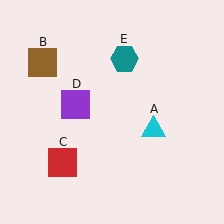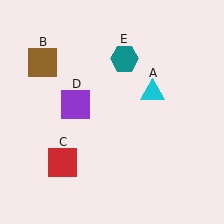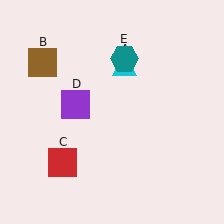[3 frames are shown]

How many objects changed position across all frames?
1 object changed position: cyan triangle (object A).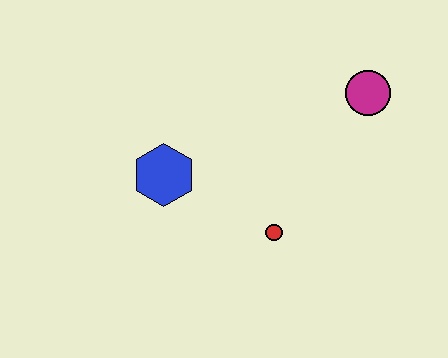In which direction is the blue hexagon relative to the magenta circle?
The blue hexagon is to the left of the magenta circle.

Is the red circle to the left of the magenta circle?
Yes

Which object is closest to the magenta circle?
The red circle is closest to the magenta circle.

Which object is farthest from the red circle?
The magenta circle is farthest from the red circle.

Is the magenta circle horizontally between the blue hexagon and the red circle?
No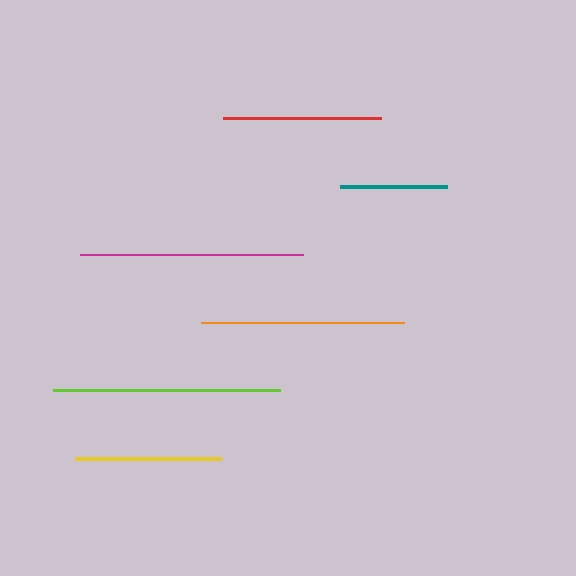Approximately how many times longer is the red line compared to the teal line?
The red line is approximately 1.5 times the length of the teal line.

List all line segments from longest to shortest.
From longest to shortest: lime, magenta, orange, red, yellow, teal.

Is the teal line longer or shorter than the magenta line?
The magenta line is longer than the teal line.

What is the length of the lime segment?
The lime segment is approximately 227 pixels long.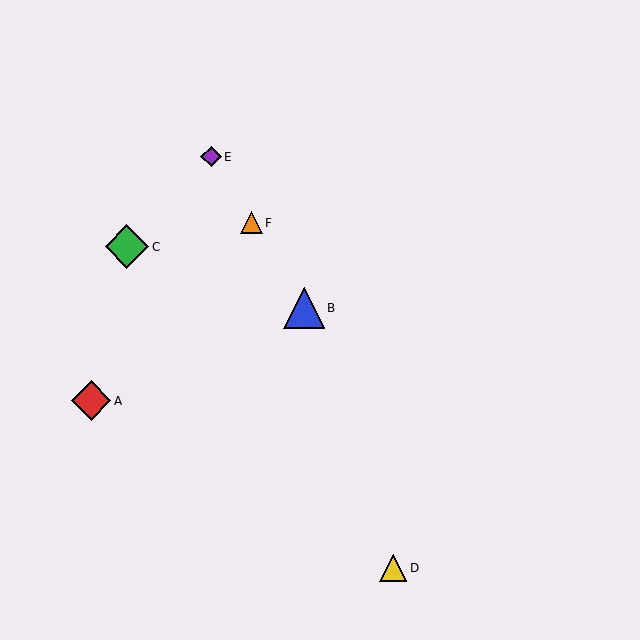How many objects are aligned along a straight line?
3 objects (B, E, F) are aligned along a straight line.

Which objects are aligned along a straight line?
Objects B, E, F are aligned along a straight line.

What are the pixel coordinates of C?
Object C is at (127, 247).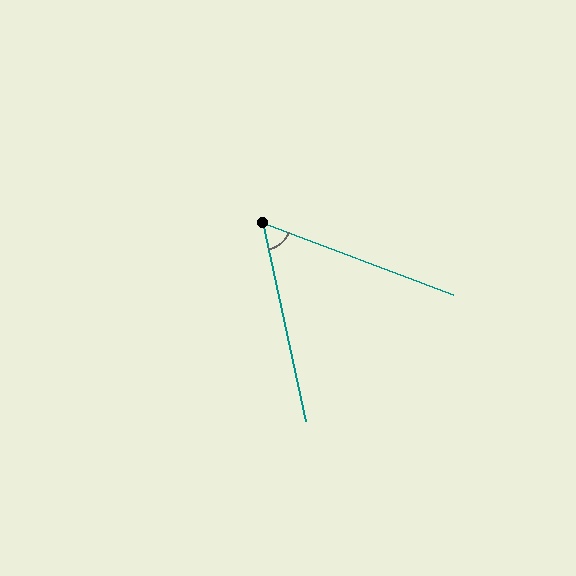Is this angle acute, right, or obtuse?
It is acute.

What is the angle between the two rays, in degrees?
Approximately 57 degrees.